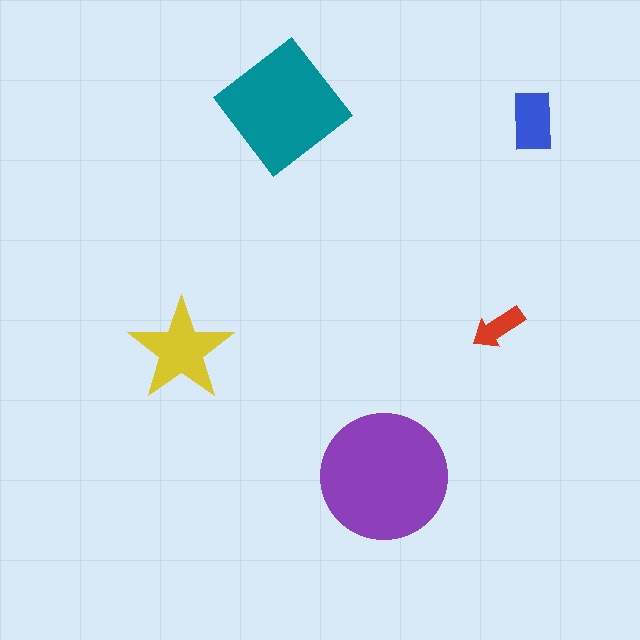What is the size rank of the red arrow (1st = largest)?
5th.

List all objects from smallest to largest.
The red arrow, the blue rectangle, the yellow star, the teal diamond, the purple circle.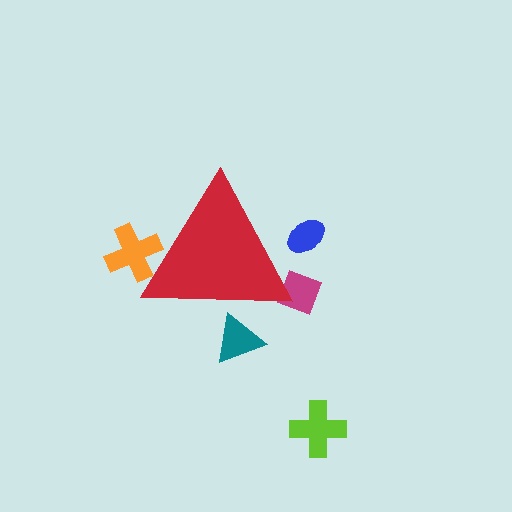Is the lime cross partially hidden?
No, the lime cross is fully visible.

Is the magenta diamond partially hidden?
Yes, the magenta diamond is partially hidden behind the red triangle.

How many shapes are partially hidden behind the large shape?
4 shapes are partially hidden.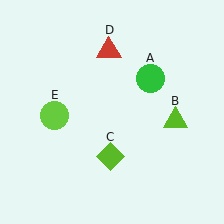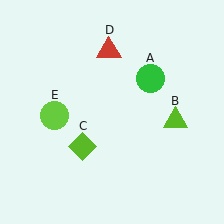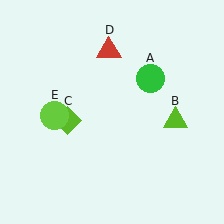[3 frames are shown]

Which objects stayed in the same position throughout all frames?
Green circle (object A) and lime triangle (object B) and red triangle (object D) and lime circle (object E) remained stationary.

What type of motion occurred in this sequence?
The lime diamond (object C) rotated clockwise around the center of the scene.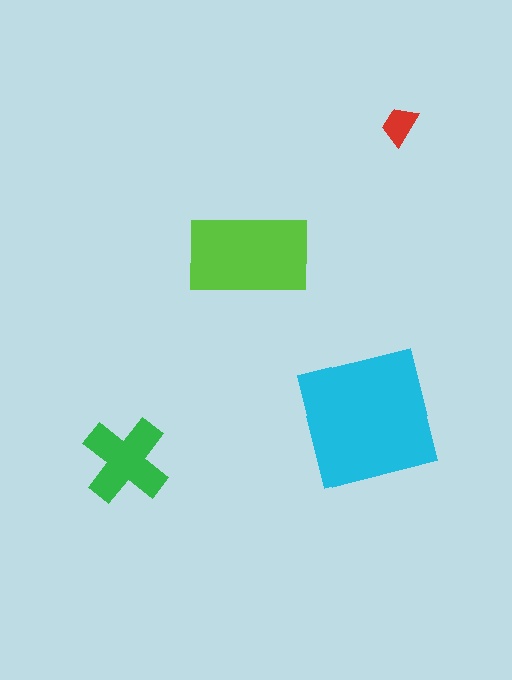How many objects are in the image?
There are 4 objects in the image.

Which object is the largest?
The cyan square.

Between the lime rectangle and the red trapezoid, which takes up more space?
The lime rectangle.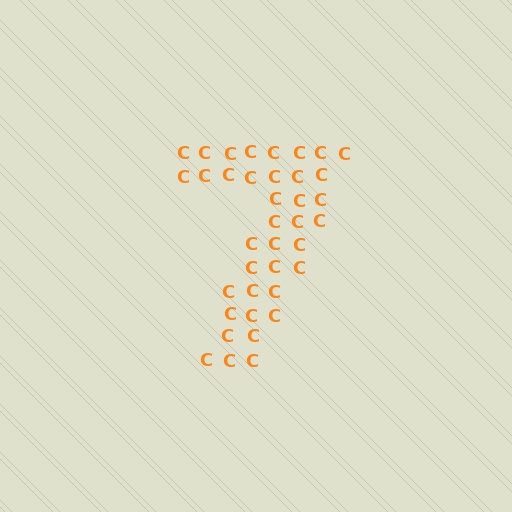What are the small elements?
The small elements are letter C's.